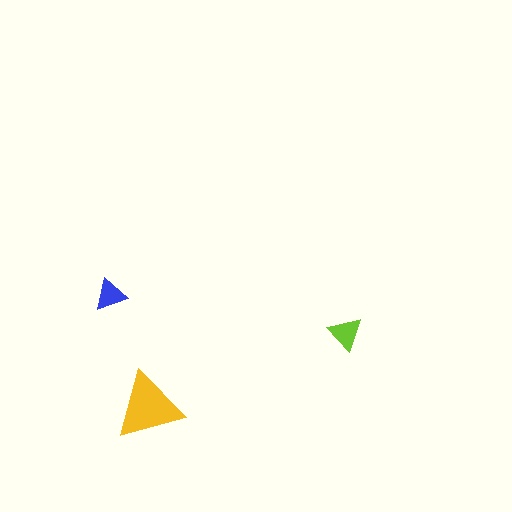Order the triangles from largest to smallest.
the yellow one, the lime one, the blue one.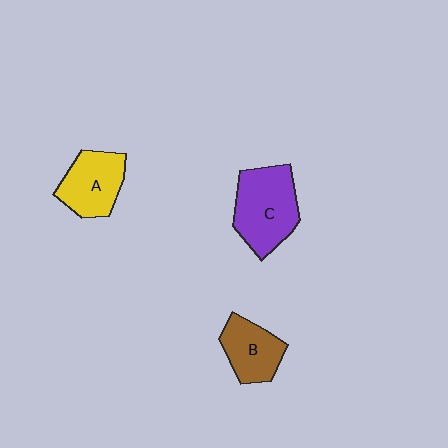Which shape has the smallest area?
Shape B (brown).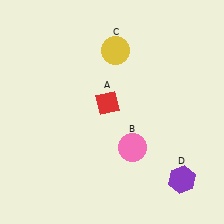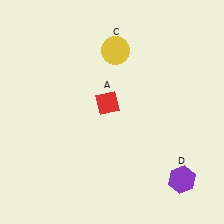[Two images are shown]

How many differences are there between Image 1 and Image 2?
There is 1 difference between the two images.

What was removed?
The pink circle (B) was removed in Image 2.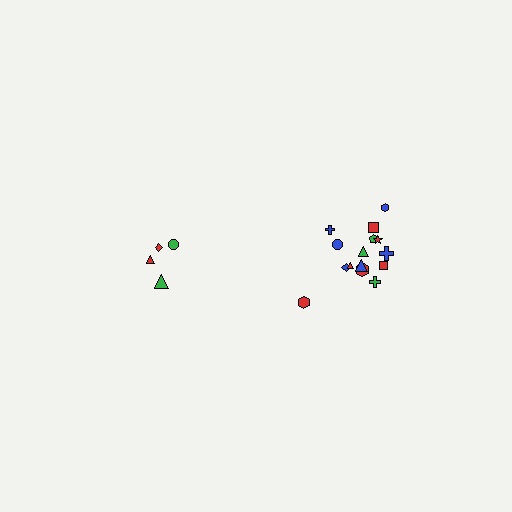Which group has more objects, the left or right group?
The right group.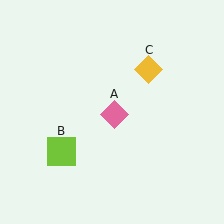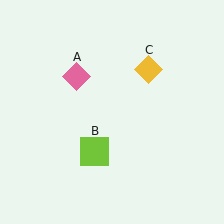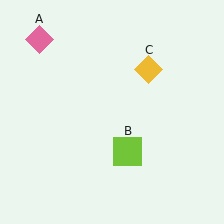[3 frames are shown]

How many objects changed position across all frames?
2 objects changed position: pink diamond (object A), lime square (object B).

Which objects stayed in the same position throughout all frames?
Yellow diamond (object C) remained stationary.